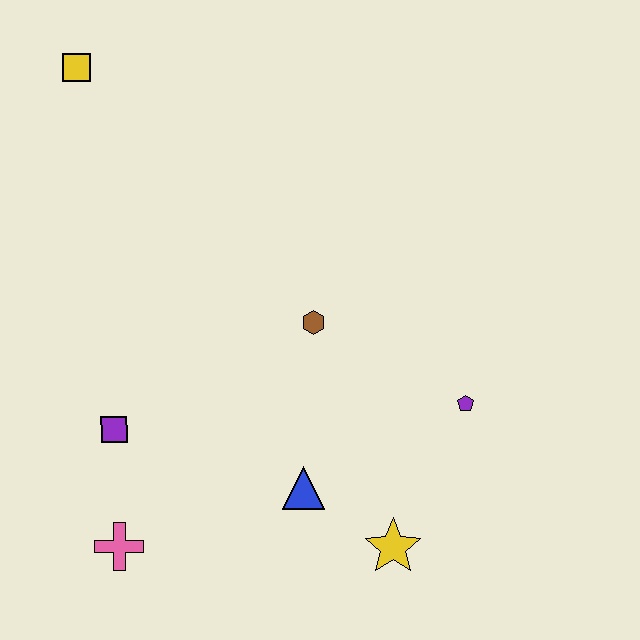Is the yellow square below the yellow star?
No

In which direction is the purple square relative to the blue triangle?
The purple square is to the left of the blue triangle.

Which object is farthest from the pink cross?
The yellow square is farthest from the pink cross.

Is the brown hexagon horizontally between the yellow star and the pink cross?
Yes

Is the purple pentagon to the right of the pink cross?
Yes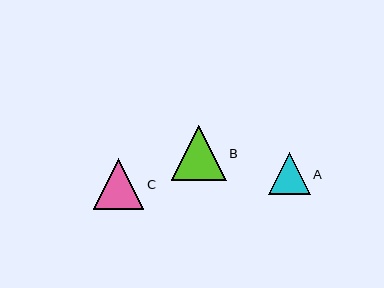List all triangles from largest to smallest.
From largest to smallest: B, C, A.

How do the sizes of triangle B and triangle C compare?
Triangle B and triangle C are approximately the same size.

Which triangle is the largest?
Triangle B is the largest with a size of approximately 54 pixels.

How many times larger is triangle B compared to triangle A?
Triangle B is approximately 1.3 times the size of triangle A.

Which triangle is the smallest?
Triangle A is the smallest with a size of approximately 41 pixels.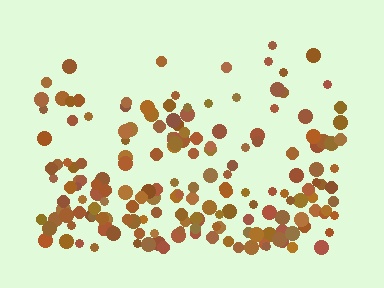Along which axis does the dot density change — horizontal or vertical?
Vertical.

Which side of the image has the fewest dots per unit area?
The top.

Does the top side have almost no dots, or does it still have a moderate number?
Still a moderate number, just noticeably fewer than the bottom.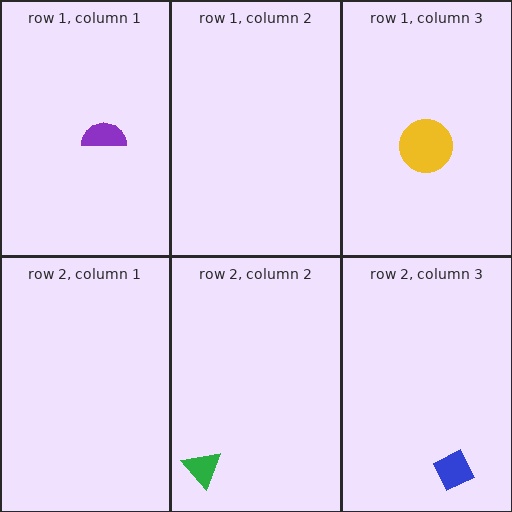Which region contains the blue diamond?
The row 2, column 3 region.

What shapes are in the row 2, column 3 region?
The blue diamond.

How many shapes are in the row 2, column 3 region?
1.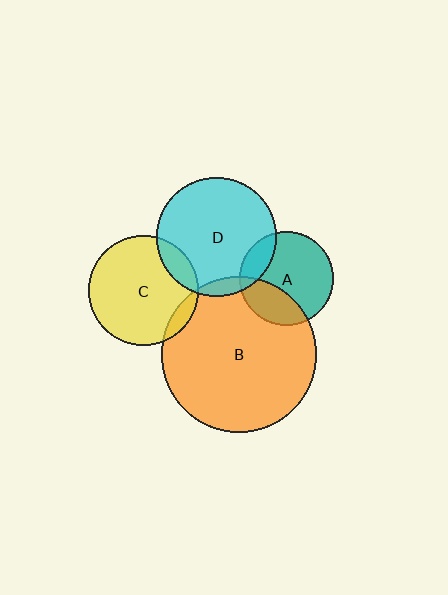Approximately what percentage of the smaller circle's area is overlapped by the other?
Approximately 15%.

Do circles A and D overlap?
Yes.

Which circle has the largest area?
Circle B (orange).